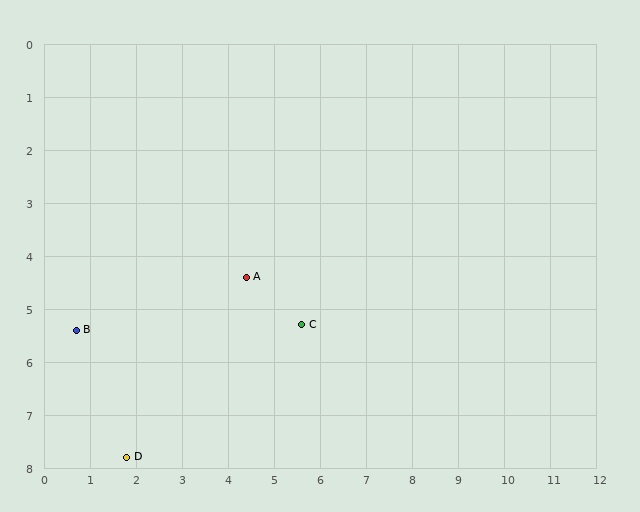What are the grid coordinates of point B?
Point B is at approximately (0.7, 5.4).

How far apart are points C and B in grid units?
Points C and B are about 4.9 grid units apart.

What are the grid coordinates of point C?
Point C is at approximately (5.6, 5.3).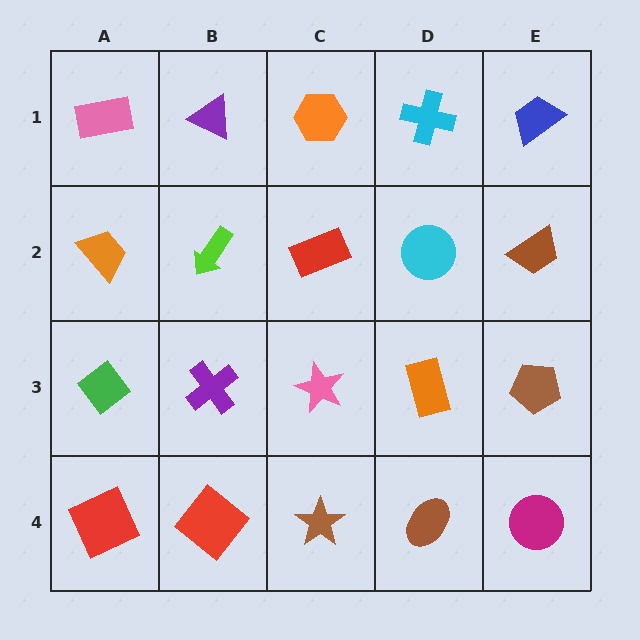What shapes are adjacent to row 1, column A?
An orange trapezoid (row 2, column A), a purple triangle (row 1, column B).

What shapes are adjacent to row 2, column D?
A cyan cross (row 1, column D), an orange rectangle (row 3, column D), a red rectangle (row 2, column C), a brown trapezoid (row 2, column E).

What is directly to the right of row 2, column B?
A red rectangle.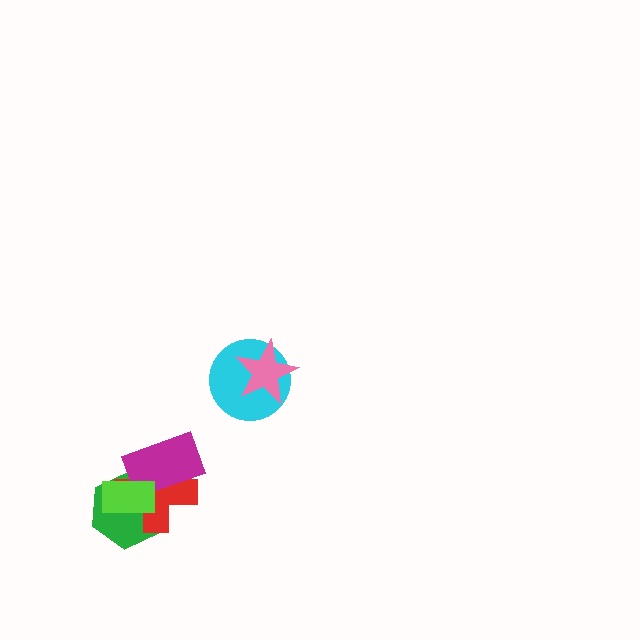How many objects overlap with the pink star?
1 object overlaps with the pink star.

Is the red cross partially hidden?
Yes, it is partially covered by another shape.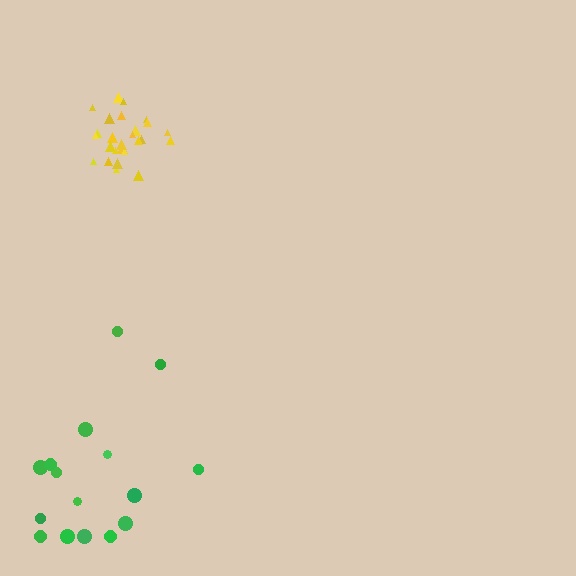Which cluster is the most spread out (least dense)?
Green.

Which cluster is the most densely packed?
Yellow.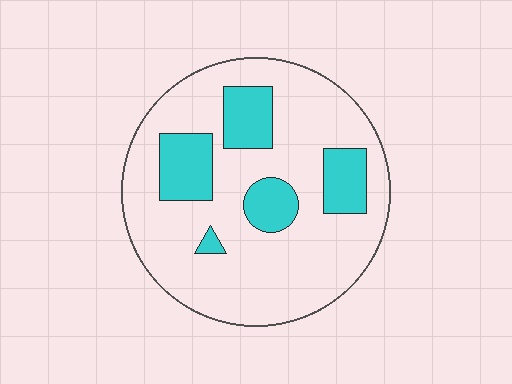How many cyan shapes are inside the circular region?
5.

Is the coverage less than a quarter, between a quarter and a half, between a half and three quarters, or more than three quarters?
Less than a quarter.